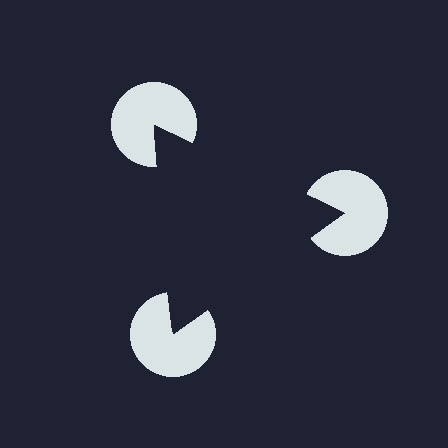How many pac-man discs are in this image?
There are 3 — one at each vertex of the illusory triangle.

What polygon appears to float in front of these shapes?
An illusory triangle — its edges are inferred from the aligned wedge cuts in the pac-man discs, not physically drawn.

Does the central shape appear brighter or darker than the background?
It typically appears slightly darker than the background, even though no actual brightness change is drawn.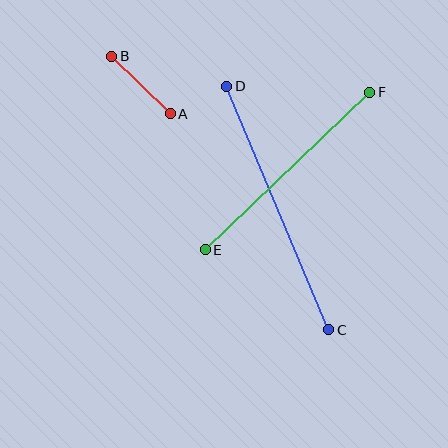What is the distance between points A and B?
The distance is approximately 82 pixels.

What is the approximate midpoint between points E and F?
The midpoint is at approximately (287, 171) pixels.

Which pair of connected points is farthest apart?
Points C and D are farthest apart.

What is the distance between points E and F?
The distance is approximately 228 pixels.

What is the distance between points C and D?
The distance is approximately 264 pixels.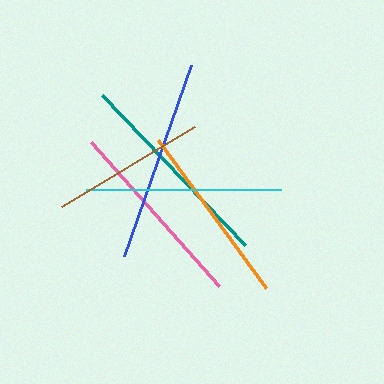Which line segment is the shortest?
The brown line is the shortest at approximately 155 pixels.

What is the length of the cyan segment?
The cyan segment is approximately 195 pixels long.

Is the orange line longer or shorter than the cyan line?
The cyan line is longer than the orange line.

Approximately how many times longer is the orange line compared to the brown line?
The orange line is approximately 1.2 times the length of the brown line.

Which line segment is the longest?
The teal line is the longest at approximately 208 pixels.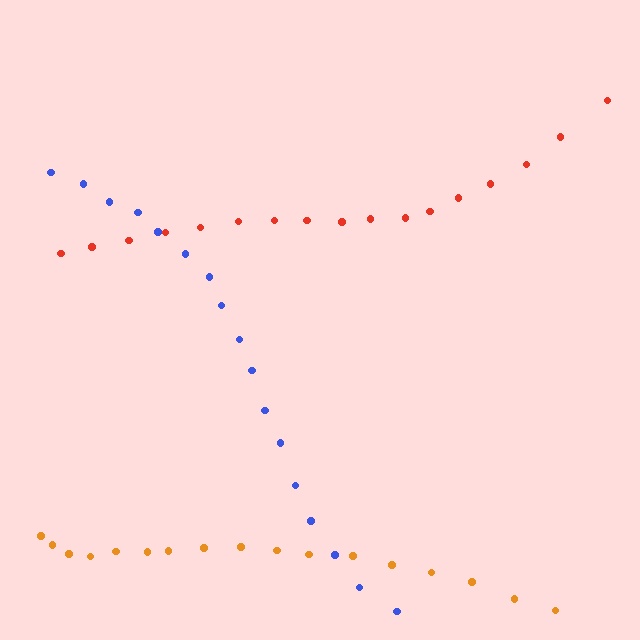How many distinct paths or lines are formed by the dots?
There are 3 distinct paths.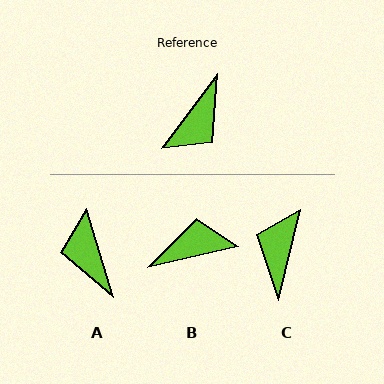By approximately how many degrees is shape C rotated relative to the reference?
Approximately 157 degrees clockwise.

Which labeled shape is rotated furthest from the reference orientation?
C, about 157 degrees away.